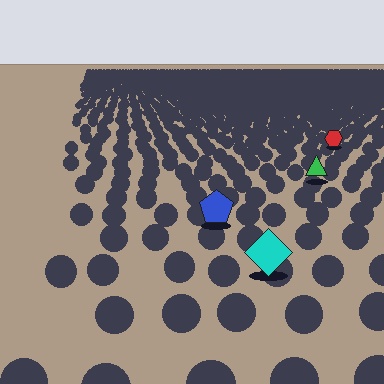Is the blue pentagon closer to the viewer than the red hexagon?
Yes. The blue pentagon is closer — you can tell from the texture gradient: the ground texture is coarser near it.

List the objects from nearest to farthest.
From nearest to farthest: the cyan diamond, the blue pentagon, the green triangle, the red hexagon.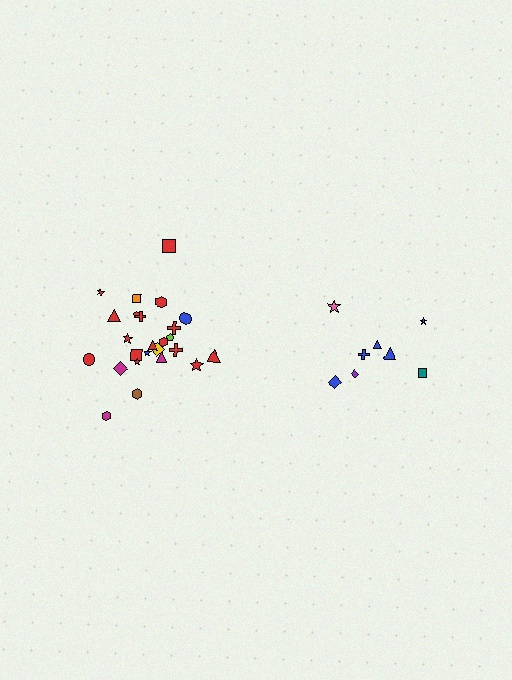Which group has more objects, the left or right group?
The left group.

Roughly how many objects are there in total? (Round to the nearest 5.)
Roughly 35 objects in total.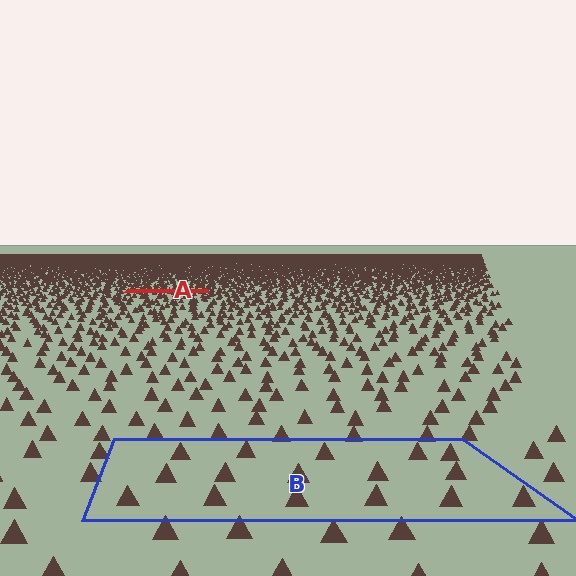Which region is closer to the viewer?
Region B is closer. The texture elements there are larger and more spread out.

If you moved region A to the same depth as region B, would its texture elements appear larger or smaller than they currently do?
They would appear larger. At a closer depth, the same texture elements are projected at a bigger on-screen size.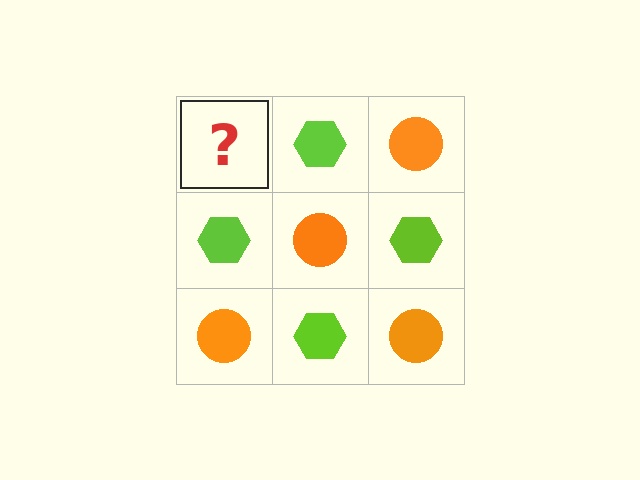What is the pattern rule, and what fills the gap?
The rule is that it alternates orange circle and lime hexagon in a checkerboard pattern. The gap should be filled with an orange circle.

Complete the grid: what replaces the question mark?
The question mark should be replaced with an orange circle.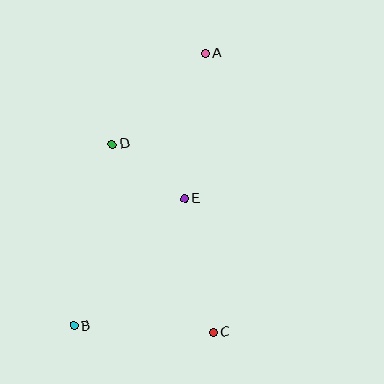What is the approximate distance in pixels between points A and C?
The distance between A and C is approximately 279 pixels.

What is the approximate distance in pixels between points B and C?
The distance between B and C is approximately 139 pixels.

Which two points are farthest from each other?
Points A and B are farthest from each other.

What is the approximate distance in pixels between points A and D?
The distance between A and D is approximately 130 pixels.